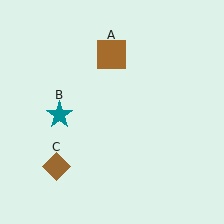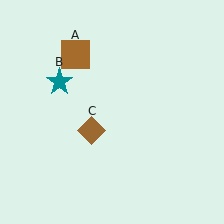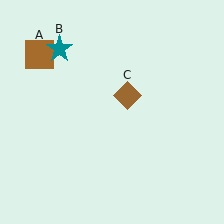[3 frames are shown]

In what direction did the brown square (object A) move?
The brown square (object A) moved left.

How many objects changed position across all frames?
3 objects changed position: brown square (object A), teal star (object B), brown diamond (object C).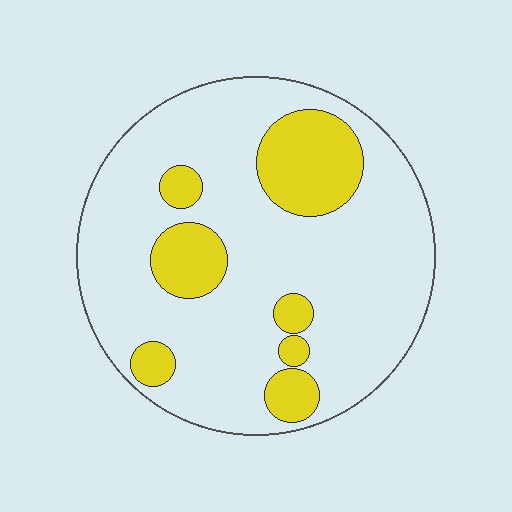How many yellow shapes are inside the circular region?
7.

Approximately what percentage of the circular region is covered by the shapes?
Approximately 20%.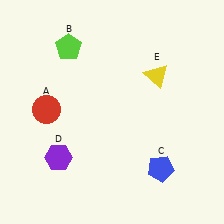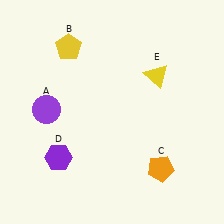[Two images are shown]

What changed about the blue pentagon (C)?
In Image 1, C is blue. In Image 2, it changed to orange.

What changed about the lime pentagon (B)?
In Image 1, B is lime. In Image 2, it changed to yellow.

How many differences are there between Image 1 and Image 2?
There are 3 differences between the two images.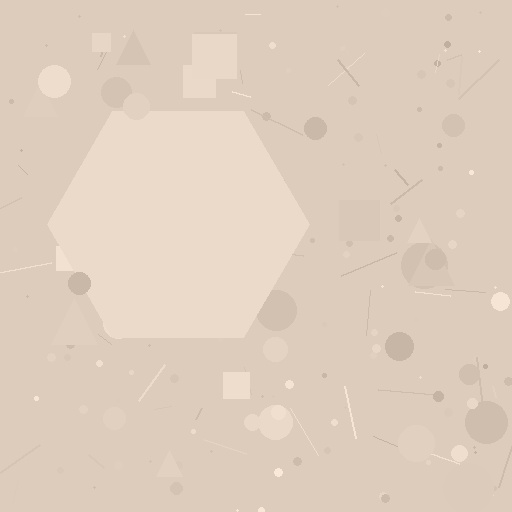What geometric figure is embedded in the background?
A hexagon is embedded in the background.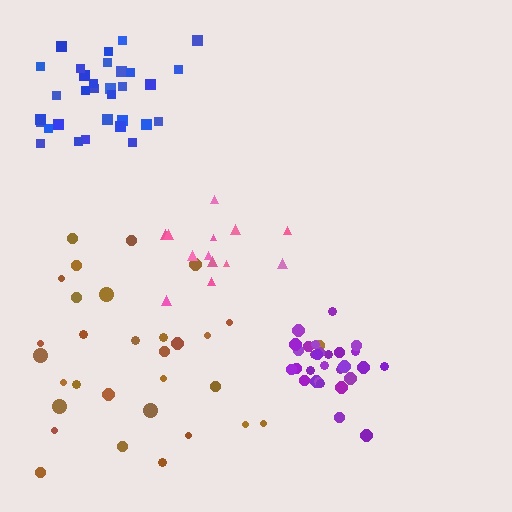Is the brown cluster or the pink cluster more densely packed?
Pink.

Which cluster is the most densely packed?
Purple.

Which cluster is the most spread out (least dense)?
Brown.